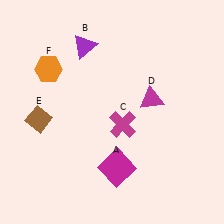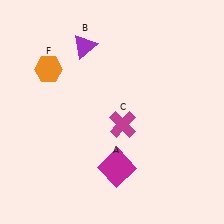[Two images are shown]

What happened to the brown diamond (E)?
The brown diamond (E) was removed in Image 2. It was in the bottom-left area of Image 1.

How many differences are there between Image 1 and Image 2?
There are 2 differences between the two images.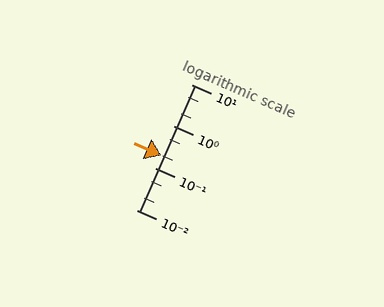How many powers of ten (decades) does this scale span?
The scale spans 3 decades, from 0.01 to 10.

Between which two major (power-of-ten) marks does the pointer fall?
The pointer is between 0.1 and 1.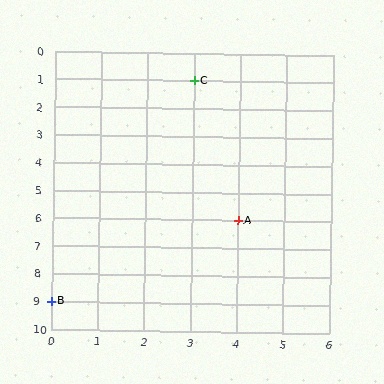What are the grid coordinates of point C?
Point C is at grid coordinates (3, 1).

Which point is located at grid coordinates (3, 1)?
Point C is at (3, 1).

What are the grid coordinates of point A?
Point A is at grid coordinates (4, 6).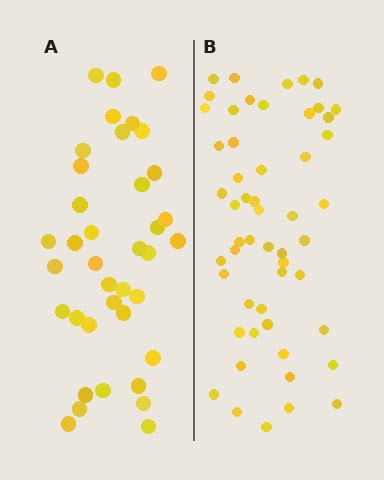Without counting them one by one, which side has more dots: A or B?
Region B (the right region) has more dots.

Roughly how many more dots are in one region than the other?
Region B has approximately 15 more dots than region A.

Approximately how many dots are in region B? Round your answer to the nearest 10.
About 50 dots. (The exact count is 53, which rounds to 50.)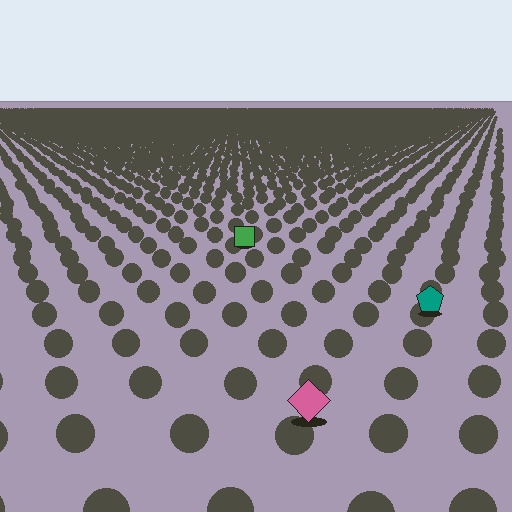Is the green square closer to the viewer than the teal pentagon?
No. The teal pentagon is closer — you can tell from the texture gradient: the ground texture is coarser near it.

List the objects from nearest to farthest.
From nearest to farthest: the pink diamond, the teal pentagon, the green square.